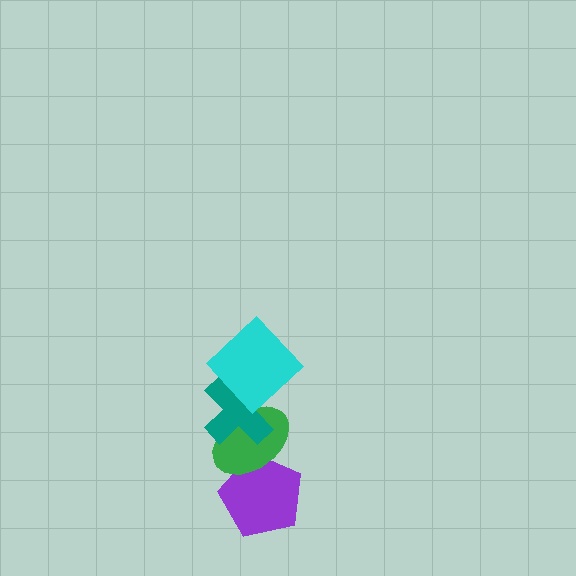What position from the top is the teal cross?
The teal cross is 2nd from the top.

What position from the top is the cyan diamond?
The cyan diamond is 1st from the top.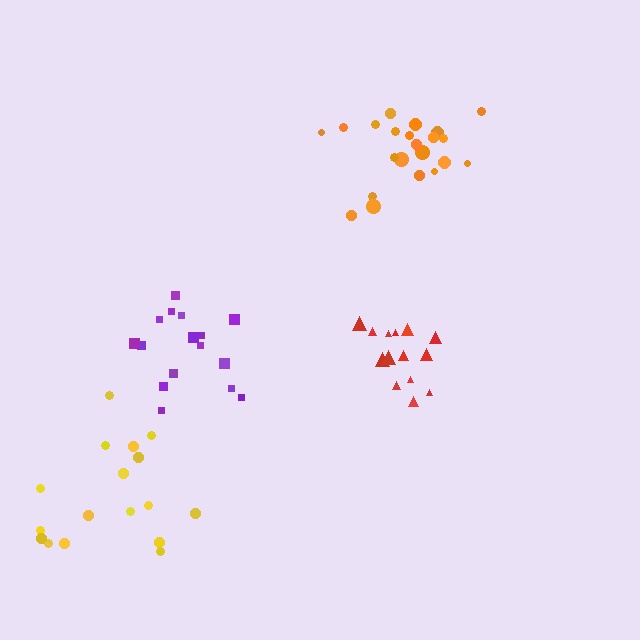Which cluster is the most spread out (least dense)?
Purple.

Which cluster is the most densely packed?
Red.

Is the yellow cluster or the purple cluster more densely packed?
Yellow.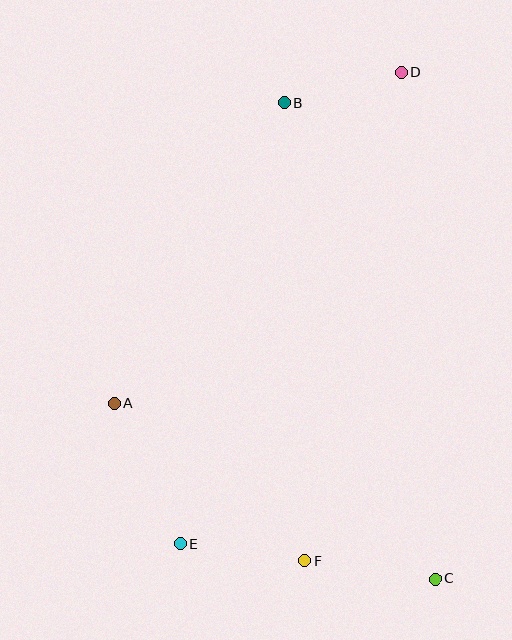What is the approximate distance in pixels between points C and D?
The distance between C and D is approximately 508 pixels.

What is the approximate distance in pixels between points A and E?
The distance between A and E is approximately 155 pixels.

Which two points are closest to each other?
Points B and D are closest to each other.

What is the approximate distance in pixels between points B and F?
The distance between B and F is approximately 459 pixels.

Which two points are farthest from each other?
Points D and E are farthest from each other.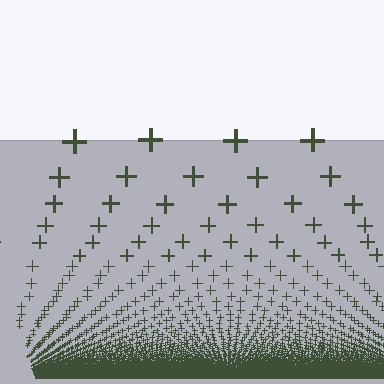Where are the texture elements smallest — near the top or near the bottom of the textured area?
Near the bottom.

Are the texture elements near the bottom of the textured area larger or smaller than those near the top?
Smaller. The gradient is inverted — elements near the bottom are smaller and denser.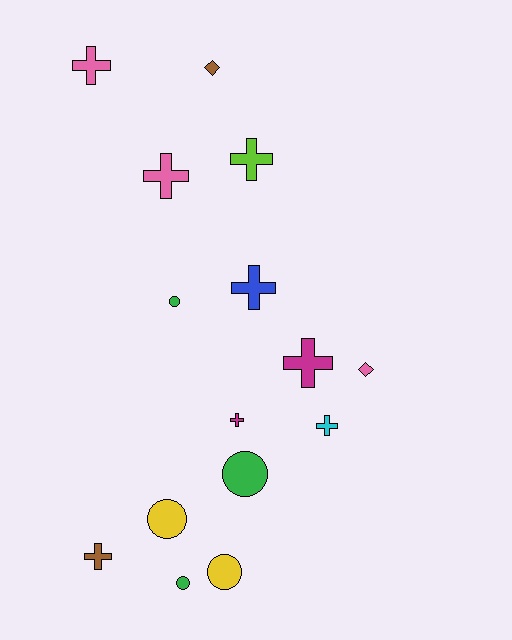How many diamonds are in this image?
There are 2 diamonds.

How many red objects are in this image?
There are no red objects.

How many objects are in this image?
There are 15 objects.